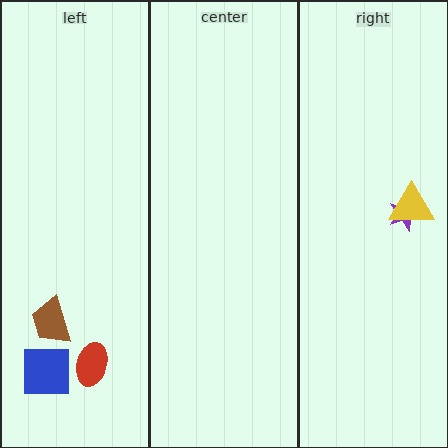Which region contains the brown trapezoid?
The left region.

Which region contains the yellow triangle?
The right region.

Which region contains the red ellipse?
The left region.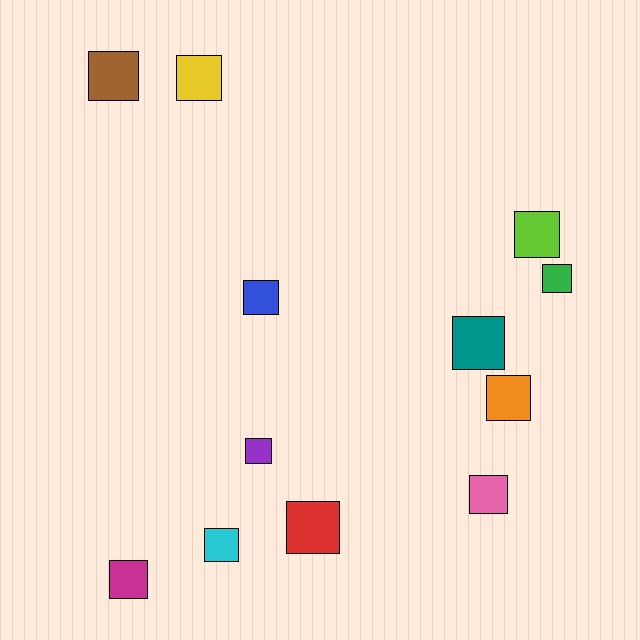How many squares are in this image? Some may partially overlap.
There are 12 squares.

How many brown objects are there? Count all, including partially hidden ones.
There is 1 brown object.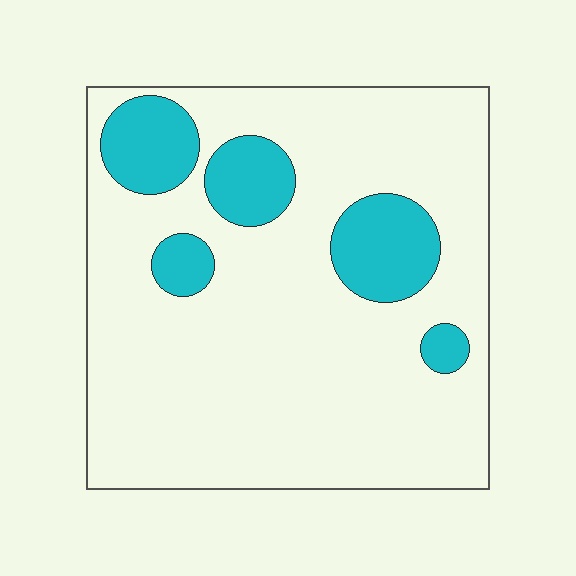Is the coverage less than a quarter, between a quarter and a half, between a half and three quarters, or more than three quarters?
Less than a quarter.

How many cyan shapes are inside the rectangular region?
5.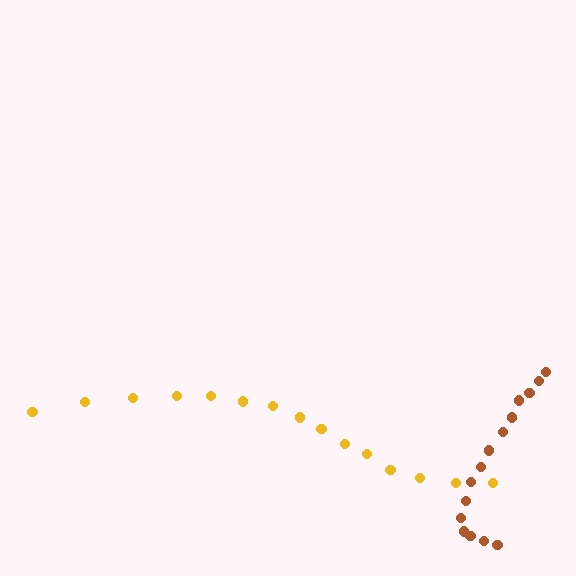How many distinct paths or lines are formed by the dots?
There are 2 distinct paths.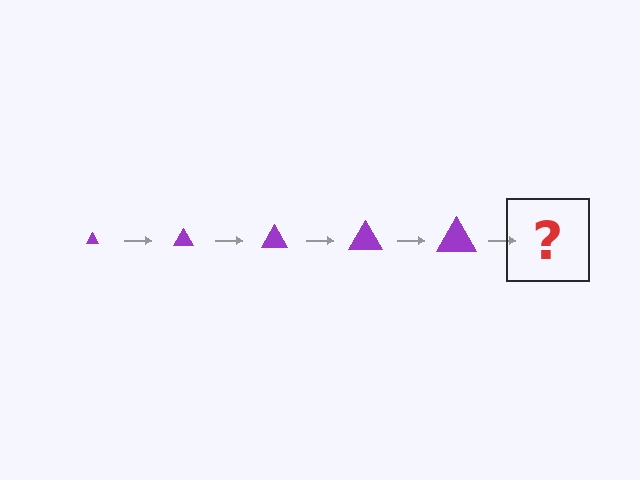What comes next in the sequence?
The next element should be a purple triangle, larger than the previous one.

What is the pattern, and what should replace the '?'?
The pattern is that the triangle gets progressively larger each step. The '?' should be a purple triangle, larger than the previous one.